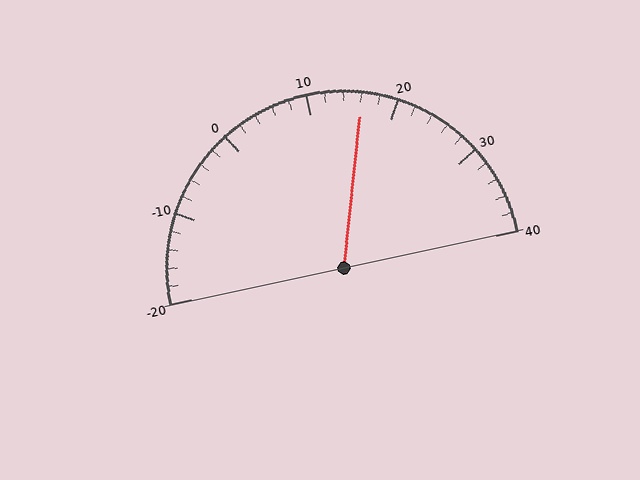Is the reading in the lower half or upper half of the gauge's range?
The reading is in the upper half of the range (-20 to 40).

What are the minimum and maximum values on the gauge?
The gauge ranges from -20 to 40.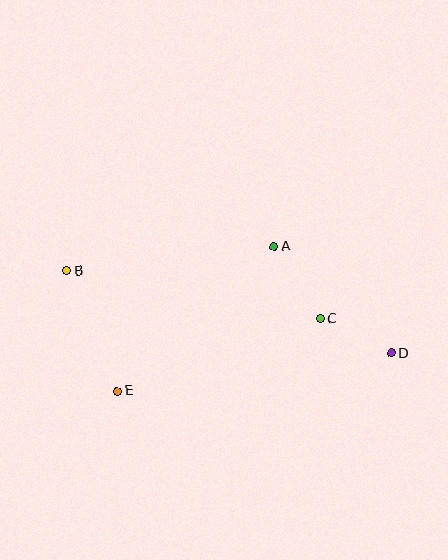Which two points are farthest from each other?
Points B and D are farthest from each other.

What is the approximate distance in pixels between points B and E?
The distance between B and E is approximately 130 pixels.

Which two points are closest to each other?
Points C and D are closest to each other.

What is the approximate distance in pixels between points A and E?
The distance between A and E is approximately 213 pixels.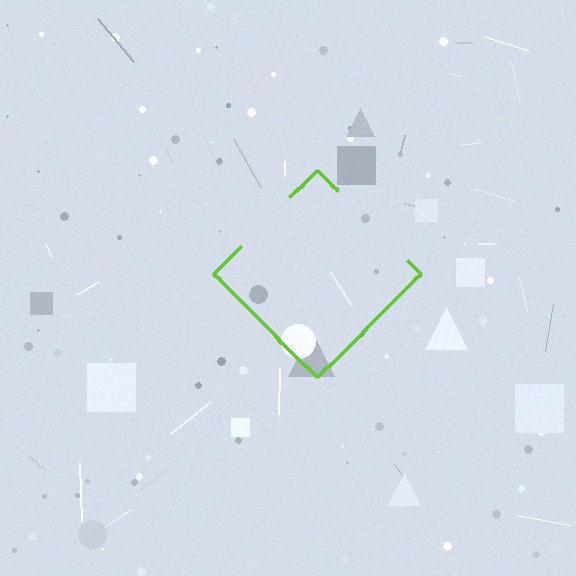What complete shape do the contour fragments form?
The contour fragments form a diamond.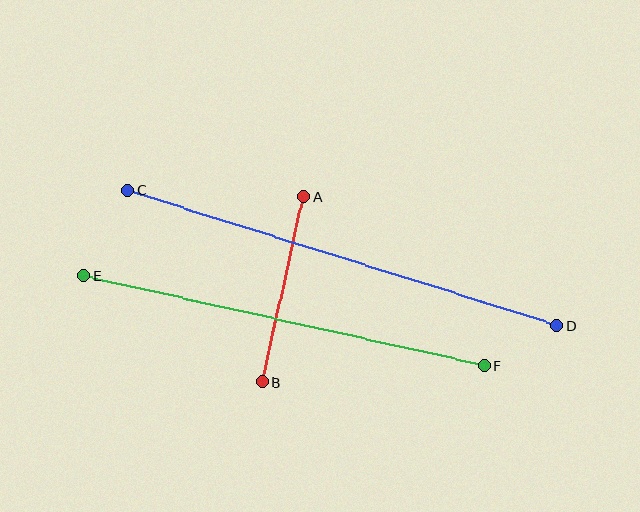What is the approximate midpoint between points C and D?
The midpoint is at approximately (342, 258) pixels.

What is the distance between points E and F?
The distance is approximately 411 pixels.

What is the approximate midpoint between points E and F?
The midpoint is at approximately (284, 321) pixels.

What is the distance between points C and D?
The distance is approximately 450 pixels.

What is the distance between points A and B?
The distance is approximately 190 pixels.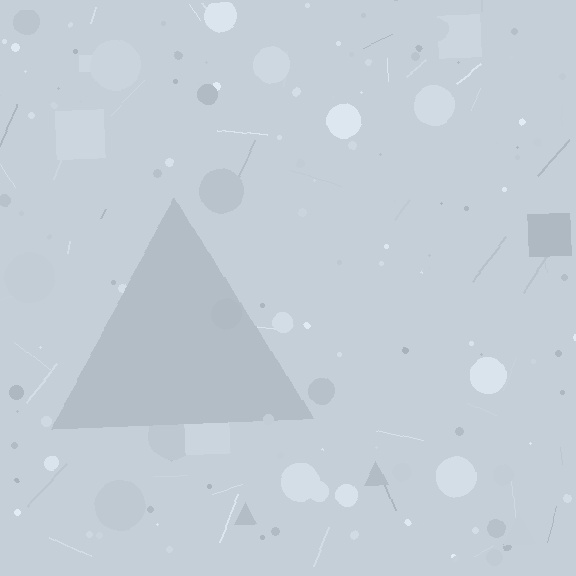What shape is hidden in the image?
A triangle is hidden in the image.